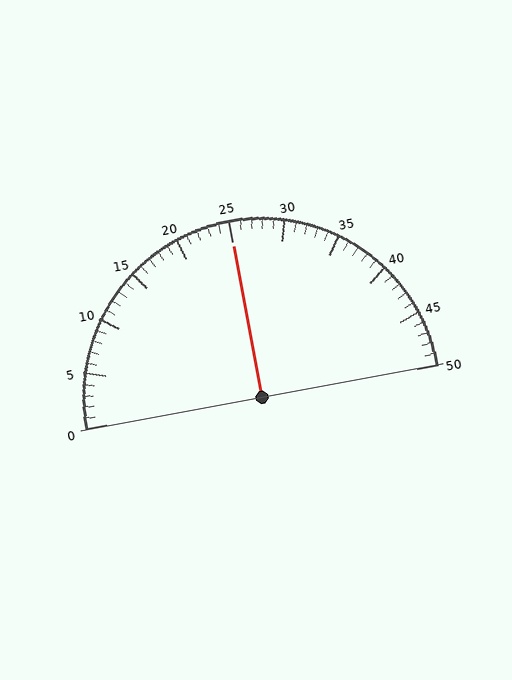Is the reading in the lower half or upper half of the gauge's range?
The reading is in the upper half of the range (0 to 50).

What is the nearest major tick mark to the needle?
The nearest major tick mark is 25.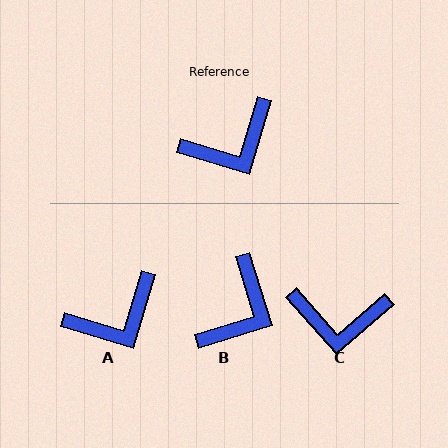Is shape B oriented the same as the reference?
No, it is off by about 34 degrees.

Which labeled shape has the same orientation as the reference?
A.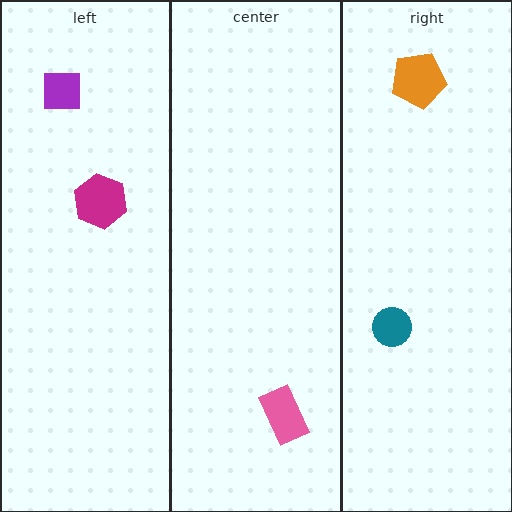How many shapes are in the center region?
1.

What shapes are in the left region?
The purple square, the magenta hexagon.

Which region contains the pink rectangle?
The center region.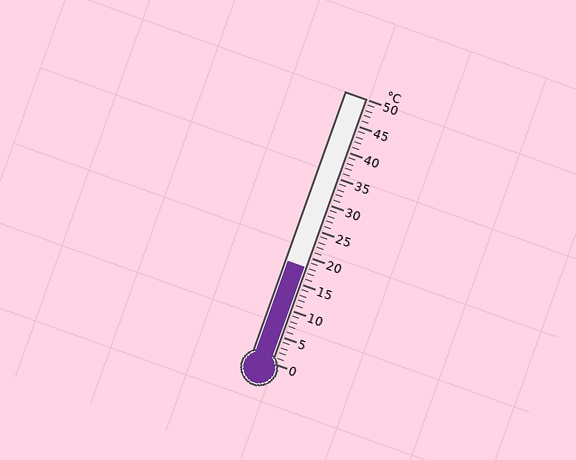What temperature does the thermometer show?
The thermometer shows approximately 18°C.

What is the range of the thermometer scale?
The thermometer scale ranges from 0°C to 50°C.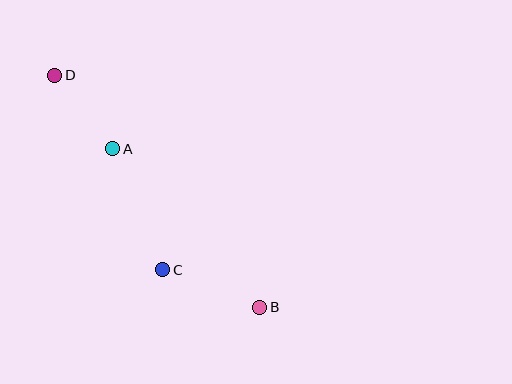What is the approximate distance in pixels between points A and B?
The distance between A and B is approximately 216 pixels.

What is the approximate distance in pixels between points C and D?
The distance between C and D is approximately 222 pixels.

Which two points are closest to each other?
Points A and D are closest to each other.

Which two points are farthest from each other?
Points B and D are farthest from each other.